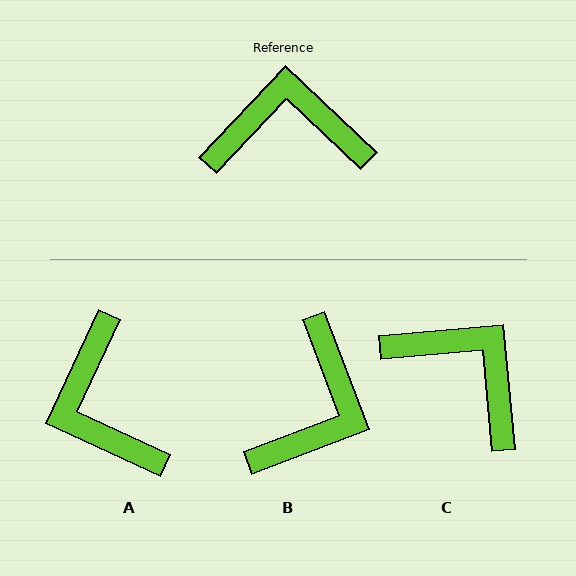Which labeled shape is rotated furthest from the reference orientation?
B, about 116 degrees away.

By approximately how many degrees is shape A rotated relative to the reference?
Approximately 109 degrees counter-clockwise.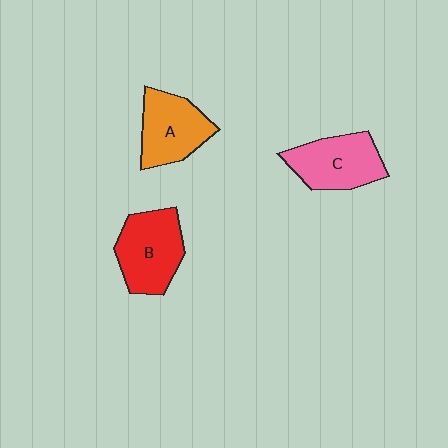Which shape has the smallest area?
Shape A (orange).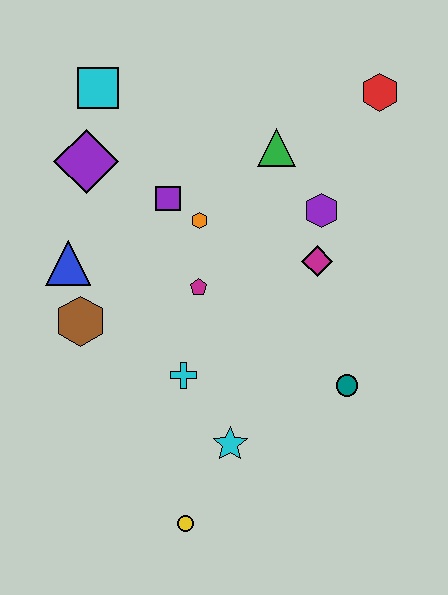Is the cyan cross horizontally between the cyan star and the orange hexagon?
No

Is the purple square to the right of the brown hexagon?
Yes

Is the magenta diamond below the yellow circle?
No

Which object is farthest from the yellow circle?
The red hexagon is farthest from the yellow circle.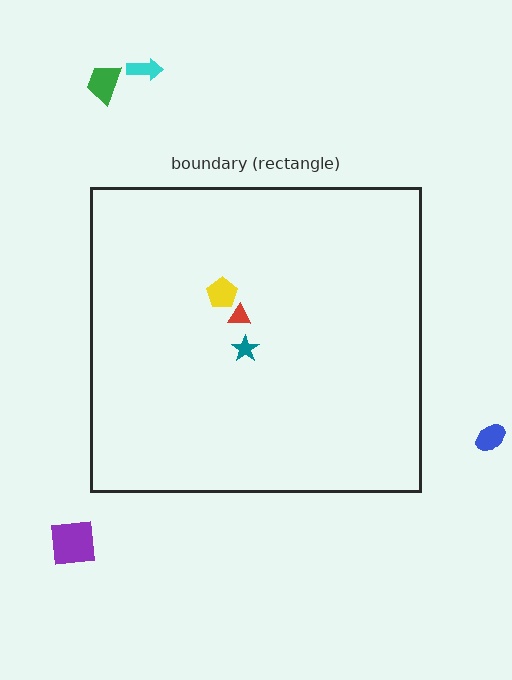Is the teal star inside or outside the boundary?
Inside.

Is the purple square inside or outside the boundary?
Outside.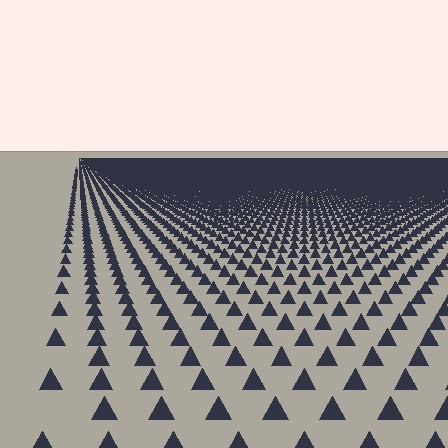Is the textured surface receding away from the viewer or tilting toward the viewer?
The surface is receding away from the viewer. Texture elements get smaller and denser toward the top.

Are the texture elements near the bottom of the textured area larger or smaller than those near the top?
Larger. Near the bottom, elements are closer to the viewer and appear at a bigger on-screen size.